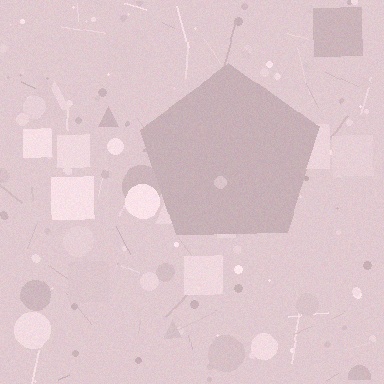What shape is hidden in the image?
A pentagon is hidden in the image.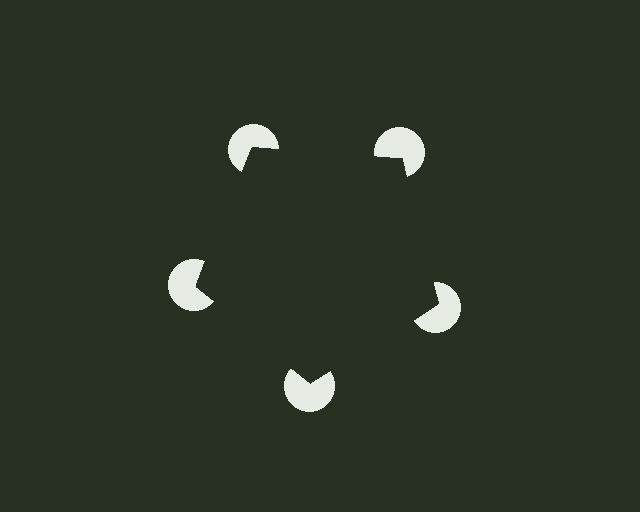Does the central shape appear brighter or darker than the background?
It typically appears slightly darker than the background, even though no actual brightness change is drawn.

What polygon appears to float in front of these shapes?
An illusory pentagon — its edges are inferred from the aligned wedge cuts in the pac-man discs, not physically drawn.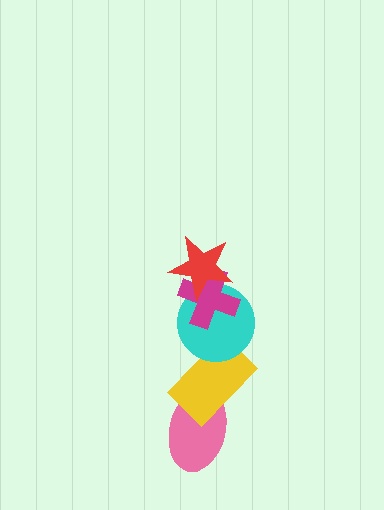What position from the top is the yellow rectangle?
The yellow rectangle is 4th from the top.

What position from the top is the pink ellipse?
The pink ellipse is 5th from the top.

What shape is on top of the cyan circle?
The magenta cross is on top of the cyan circle.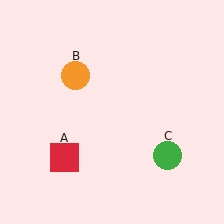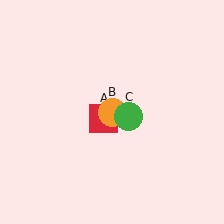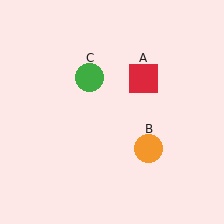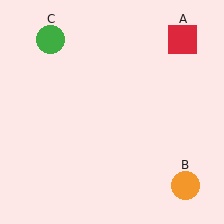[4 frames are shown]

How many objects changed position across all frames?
3 objects changed position: red square (object A), orange circle (object B), green circle (object C).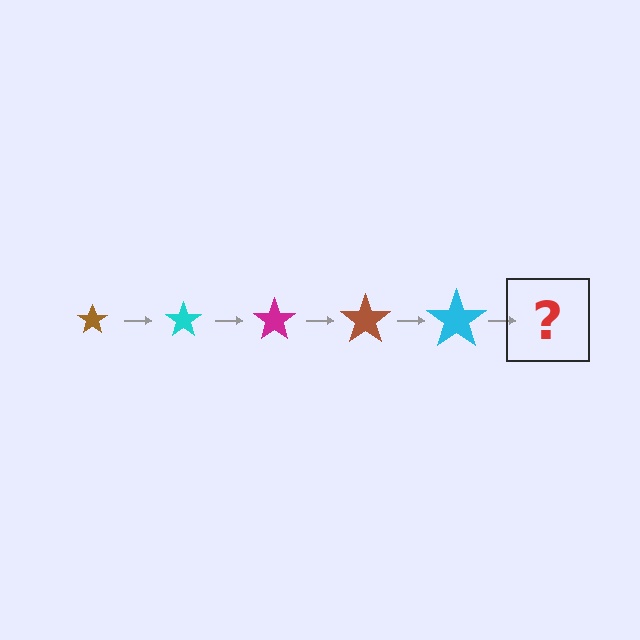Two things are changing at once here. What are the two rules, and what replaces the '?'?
The two rules are that the star grows larger each step and the color cycles through brown, cyan, and magenta. The '?' should be a magenta star, larger than the previous one.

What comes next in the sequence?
The next element should be a magenta star, larger than the previous one.